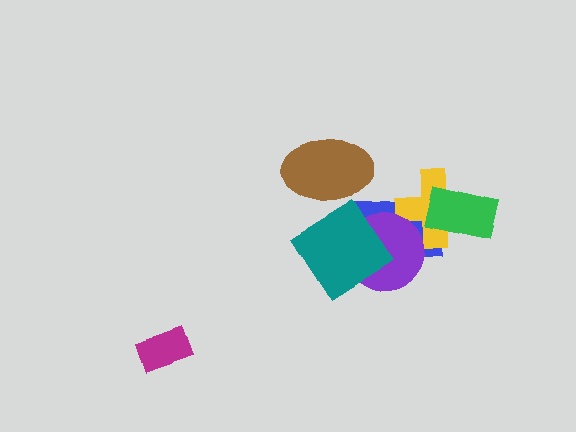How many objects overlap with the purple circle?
3 objects overlap with the purple circle.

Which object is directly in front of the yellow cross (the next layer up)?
The purple circle is directly in front of the yellow cross.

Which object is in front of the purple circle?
The teal diamond is in front of the purple circle.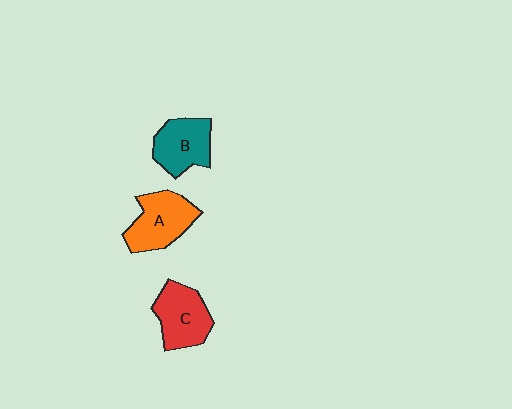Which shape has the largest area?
Shape A (orange).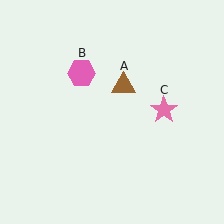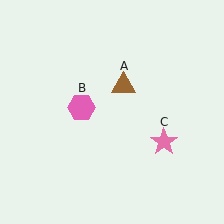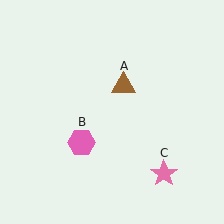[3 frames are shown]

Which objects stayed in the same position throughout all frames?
Brown triangle (object A) remained stationary.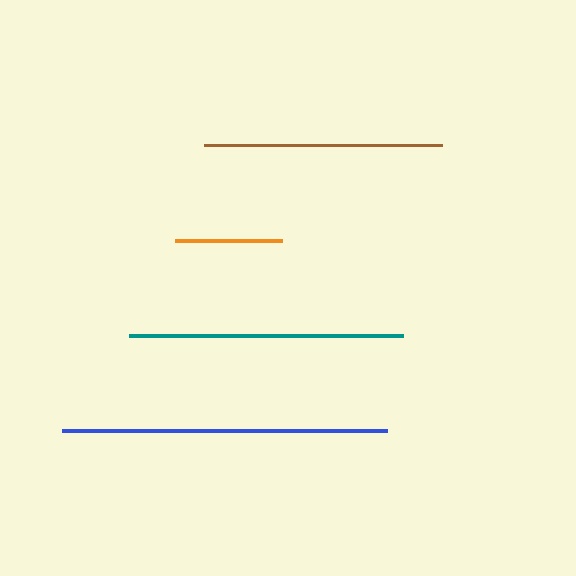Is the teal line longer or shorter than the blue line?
The blue line is longer than the teal line.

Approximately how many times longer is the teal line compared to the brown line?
The teal line is approximately 1.2 times the length of the brown line.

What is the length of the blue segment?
The blue segment is approximately 324 pixels long.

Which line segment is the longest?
The blue line is the longest at approximately 324 pixels.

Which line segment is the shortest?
The orange line is the shortest at approximately 108 pixels.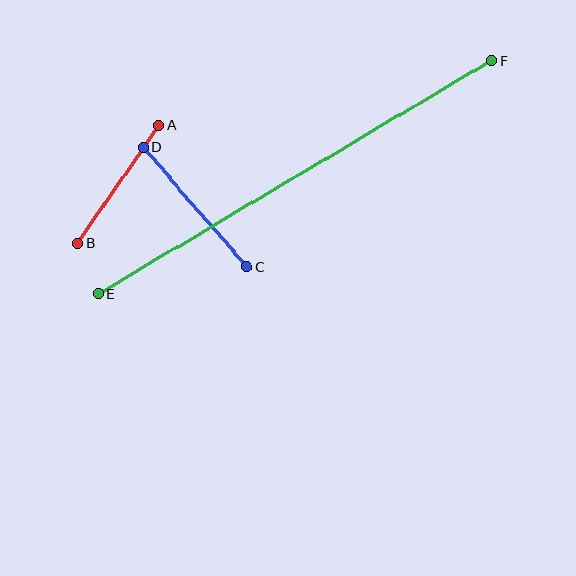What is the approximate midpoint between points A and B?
The midpoint is at approximately (118, 184) pixels.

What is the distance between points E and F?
The distance is approximately 458 pixels.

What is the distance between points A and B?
The distance is approximately 143 pixels.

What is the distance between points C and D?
The distance is approximately 158 pixels.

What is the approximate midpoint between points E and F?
The midpoint is at approximately (295, 177) pixels.